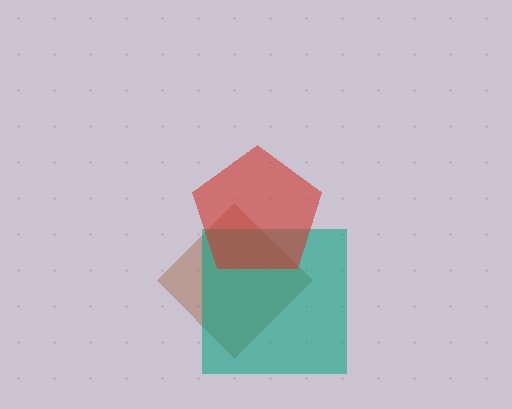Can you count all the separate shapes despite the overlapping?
Yes, there are 3 separate shapes.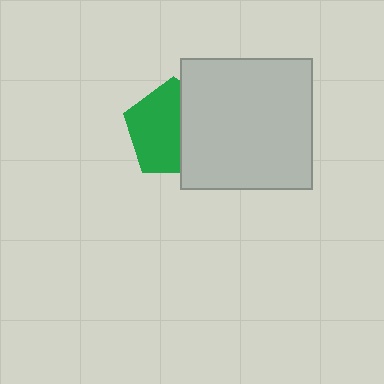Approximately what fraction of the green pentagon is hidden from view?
Roughly 42% of the green pentagon is hidden behind the light gray square.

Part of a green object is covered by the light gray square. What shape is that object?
It is a pentagon.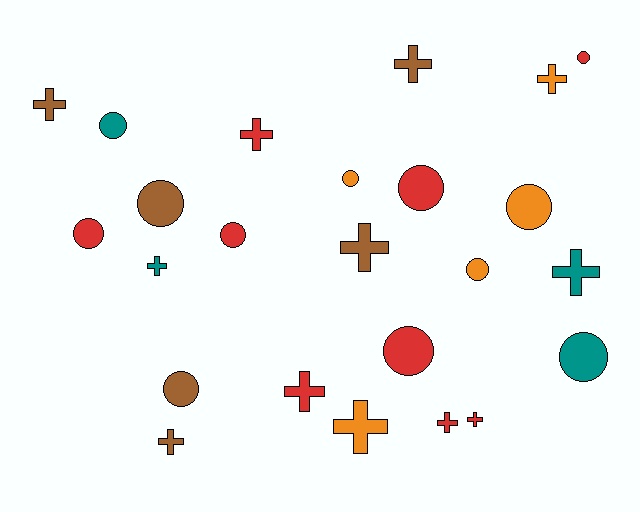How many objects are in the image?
There are 24 objects.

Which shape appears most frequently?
Circle, with 12 objects.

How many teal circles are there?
There are 2 teal circles.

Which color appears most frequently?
Red, with 9 objects.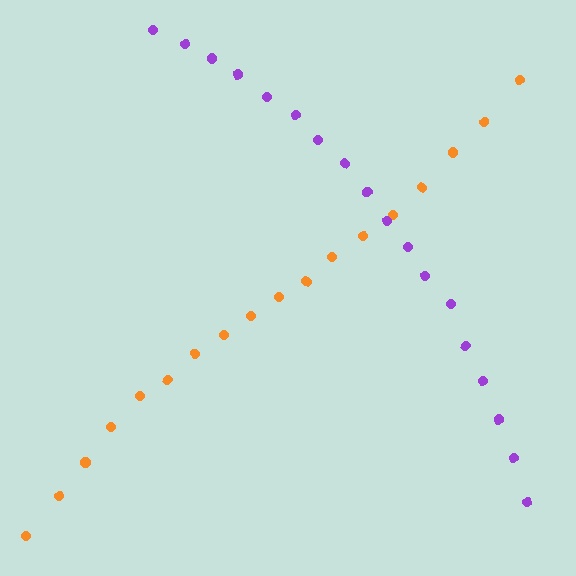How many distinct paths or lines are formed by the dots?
There are 2 distinct paths.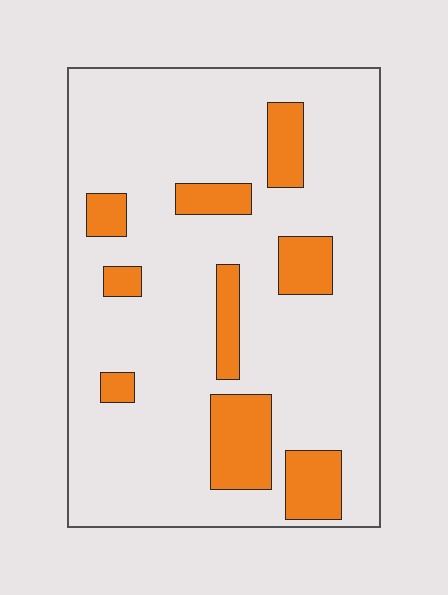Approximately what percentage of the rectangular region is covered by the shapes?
Approximately 20%.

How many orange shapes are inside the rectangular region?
9.